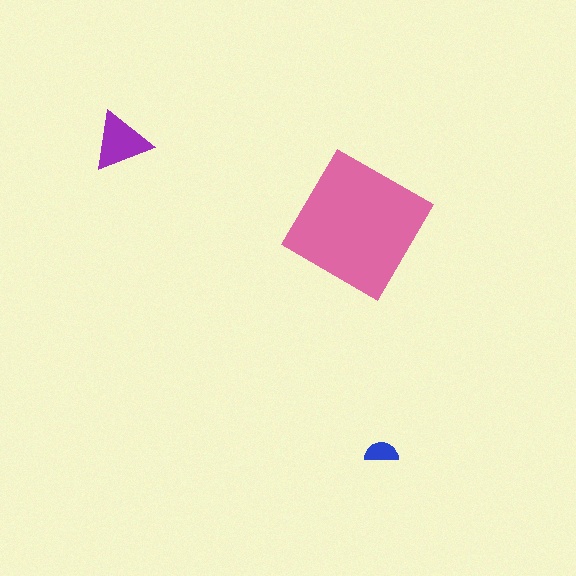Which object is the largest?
The pink diamond.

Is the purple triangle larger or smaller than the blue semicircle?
Larger.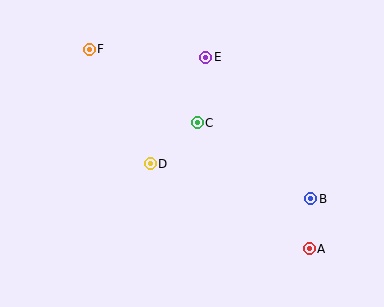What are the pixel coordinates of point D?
Point D is at (150, 164).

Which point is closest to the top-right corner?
Point E is closest to the top-right corner.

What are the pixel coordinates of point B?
Point B is at (311, 199).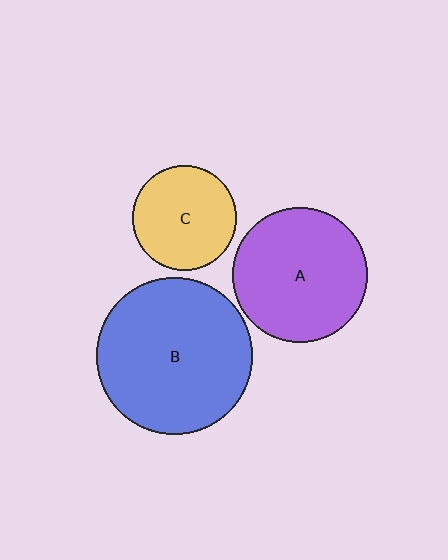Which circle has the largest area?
Circle B (blue).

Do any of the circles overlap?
No, none of the circles overlap.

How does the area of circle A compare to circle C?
Approximately 1.7 times.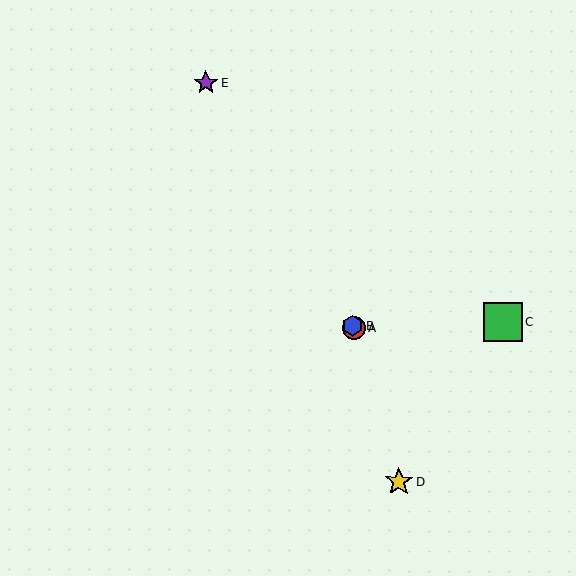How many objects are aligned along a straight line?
3 objects (A, B, E) are aligned along a straight line.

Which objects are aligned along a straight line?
Objects A, B, E are aligned along a straight line.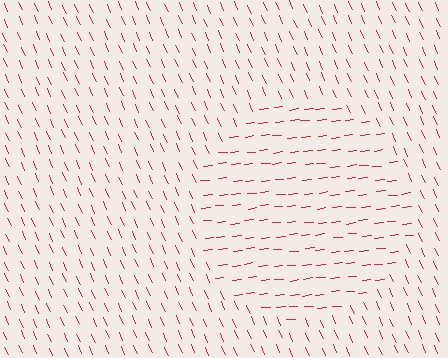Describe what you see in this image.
The image is filled with small red line segments. A circle region in the image has lines oriented differently from the surrounding lines, creating a visible texture boundary.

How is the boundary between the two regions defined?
The boundary is defined purely by a change in line orientation (approximately 72 degrees difference). All lines are the same color and thickness.